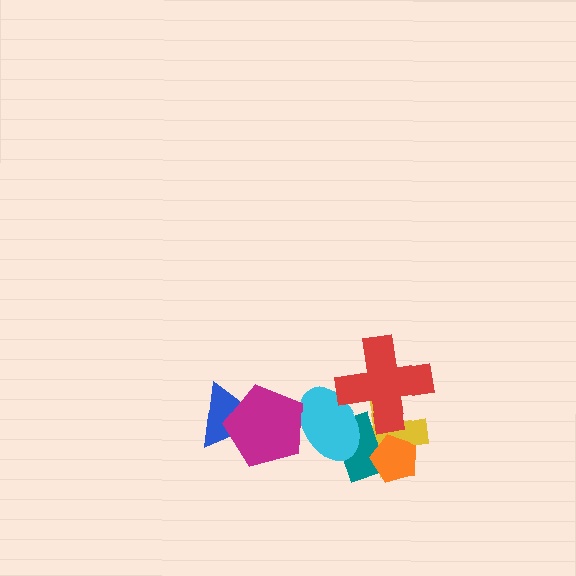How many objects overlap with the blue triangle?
1 object overlaps with the blue triangle.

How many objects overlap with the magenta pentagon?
2 objects overlap with the magenta pentagon.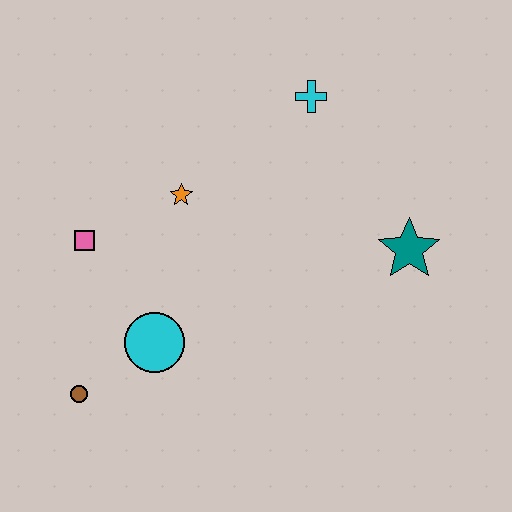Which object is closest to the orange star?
The pink square is closest to the orange star.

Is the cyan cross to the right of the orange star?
Yes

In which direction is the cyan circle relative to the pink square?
The cyan circle is below the pink square.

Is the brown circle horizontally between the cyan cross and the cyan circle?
No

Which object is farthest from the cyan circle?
The cyan cross is farthest from the cyan circle.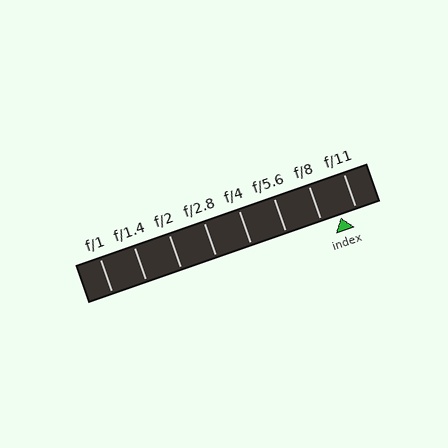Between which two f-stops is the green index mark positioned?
The index mark is between f/8 and f/11.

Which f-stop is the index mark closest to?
The index mark is closest to f/11.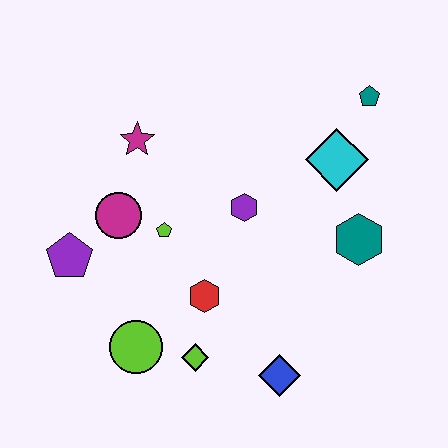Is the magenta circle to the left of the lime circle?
Yes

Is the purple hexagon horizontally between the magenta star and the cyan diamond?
Yes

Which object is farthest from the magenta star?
The blue diamond is farthest from the magenta star.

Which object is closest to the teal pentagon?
The cyan diamond is closest to the teal pentagon.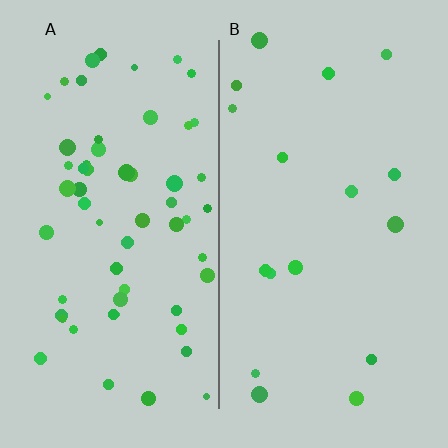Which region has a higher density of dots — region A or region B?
A (the left).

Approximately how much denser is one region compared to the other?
Approximately 3.4× — region A over region B.